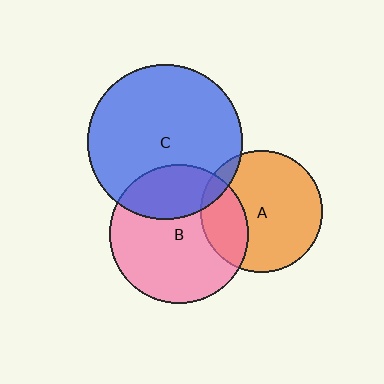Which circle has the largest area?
Circle C (blue).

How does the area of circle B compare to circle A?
Approximately 1.3 times.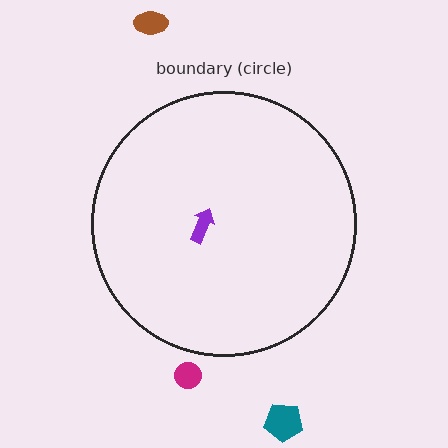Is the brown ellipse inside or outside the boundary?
Outside.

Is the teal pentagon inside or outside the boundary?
Outside.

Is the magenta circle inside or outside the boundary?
Outside.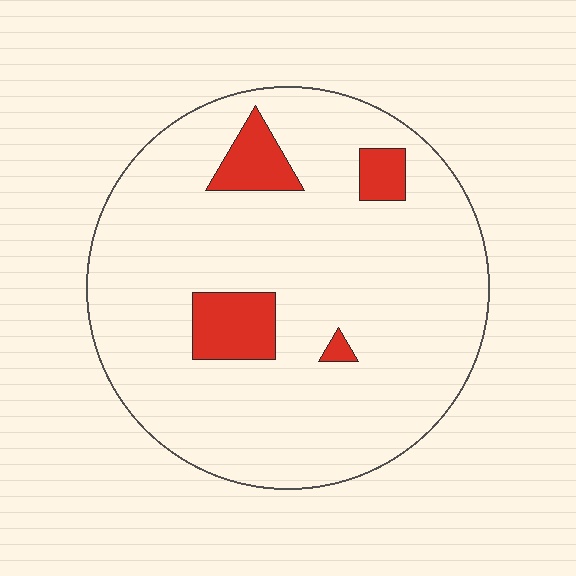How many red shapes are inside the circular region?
4.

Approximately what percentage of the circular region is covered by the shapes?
Approximately 10%.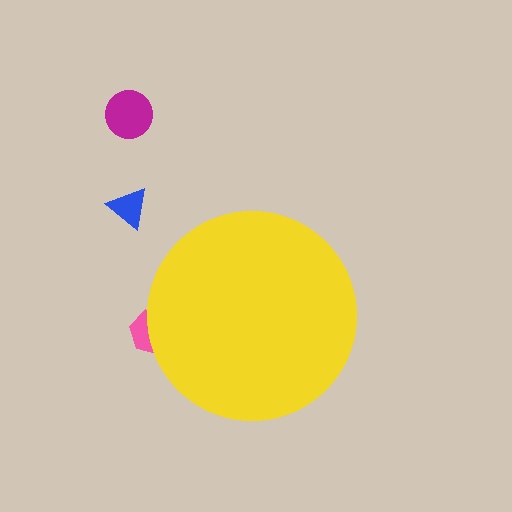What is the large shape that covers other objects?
A yellow circle.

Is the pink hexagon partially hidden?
Yes, the pink hexagon is partially hidden behind the yellow circle.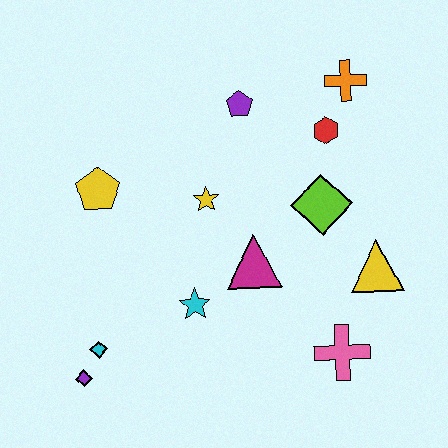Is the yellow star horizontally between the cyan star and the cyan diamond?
No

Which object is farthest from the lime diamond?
The purple diamond is farthest from the lime diamond.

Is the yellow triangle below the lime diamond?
Yes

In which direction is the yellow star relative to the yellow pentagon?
The yellow star is to the right of the yellow pentagon.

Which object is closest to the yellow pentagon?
The yellow star is closest to the yellow pentagon.